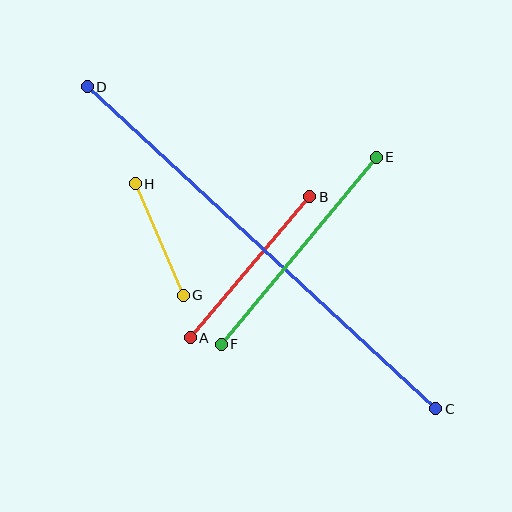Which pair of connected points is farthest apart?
Points C and D are farthest apart.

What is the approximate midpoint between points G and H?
The midpoint is at approximately (159, 240) pixels.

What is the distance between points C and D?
The distance is approximately 474 pixels.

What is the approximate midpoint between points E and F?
The midpoint is at approximately (299, 251) pixels.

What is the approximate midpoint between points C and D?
The midpoint is at approximately (262, 248) pixels.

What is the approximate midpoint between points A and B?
The midpoint is at approximately (250, 267) pixels.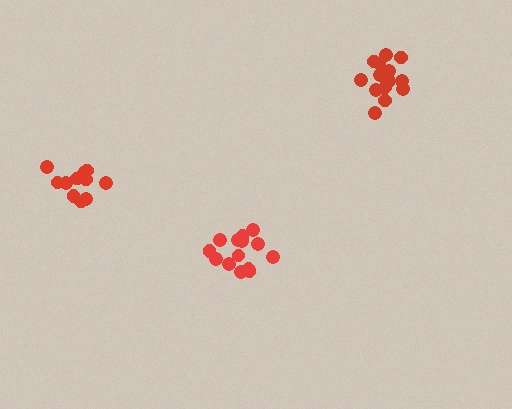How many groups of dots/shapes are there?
There are 3 groups.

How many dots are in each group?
Group 1: 14 dots, Group 2: 12 dots, Group 3: 15 dots (41 total).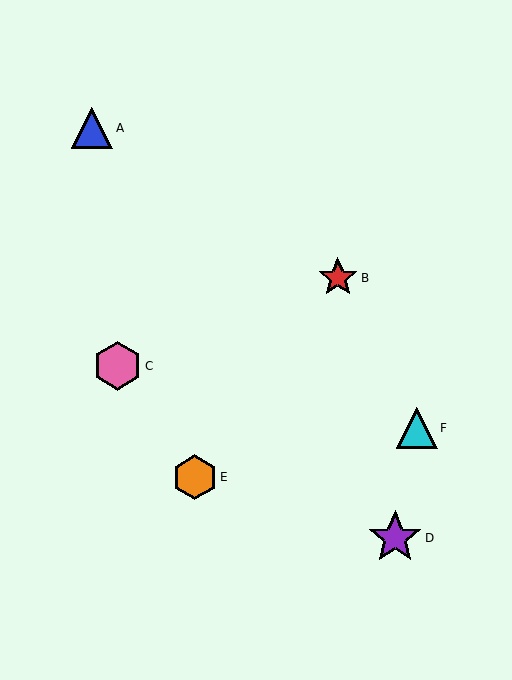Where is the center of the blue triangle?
The center of the blue triangle is at (92, 128).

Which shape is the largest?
The purple star (labeled D) is the largest.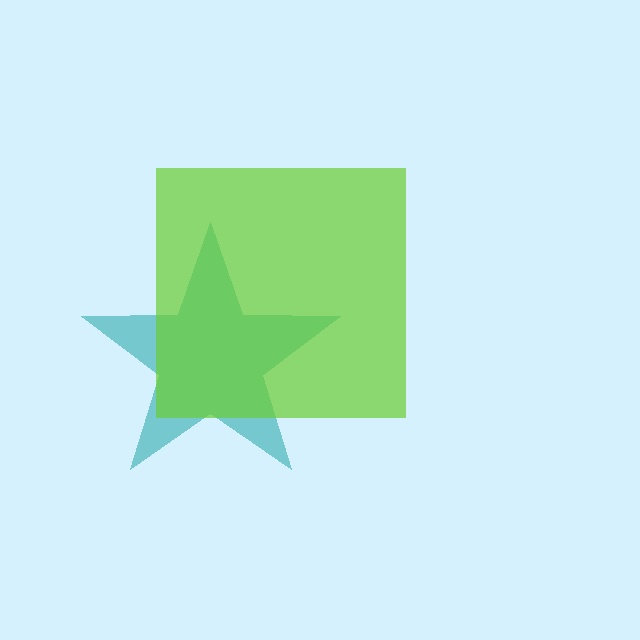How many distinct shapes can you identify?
There are 2 distinct shapes: a teal star, a lime square.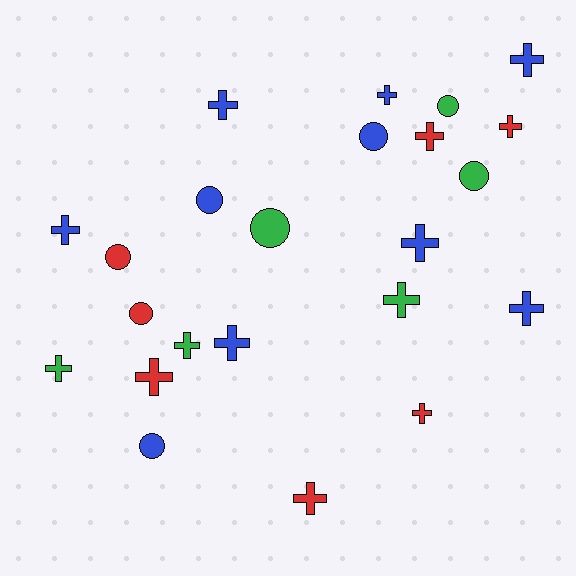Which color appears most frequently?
Blue, with 10 objects.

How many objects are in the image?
There are 23 objects.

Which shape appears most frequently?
Cross, with 15 objects.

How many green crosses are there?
There are 3 green crosses.